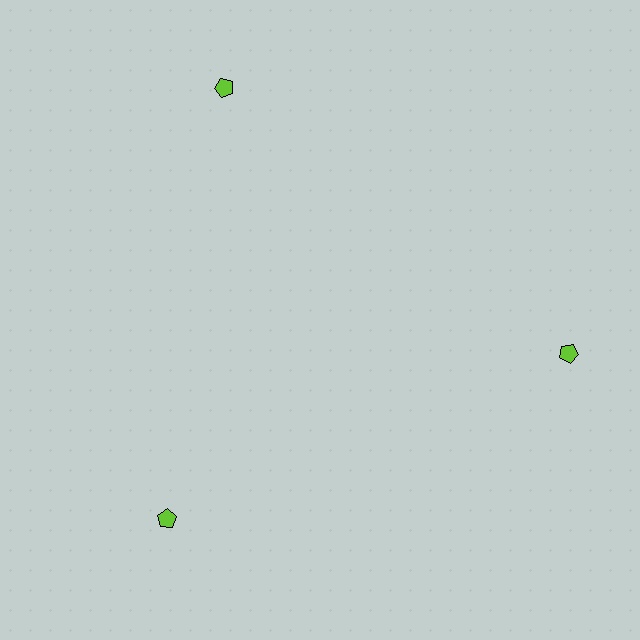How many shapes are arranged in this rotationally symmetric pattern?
There are 3 shapes, arranged in 3 groups of 1.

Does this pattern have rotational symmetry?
Yes, this pattern has 3-fold rotational symmetry. It looks the same after rotating 120 degrees around the center.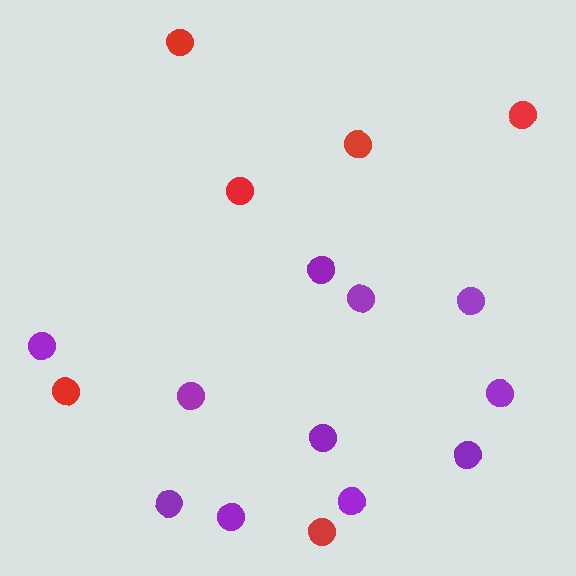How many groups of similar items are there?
There are 2 groups: one group of red circles (6) and one group of purple circles (11).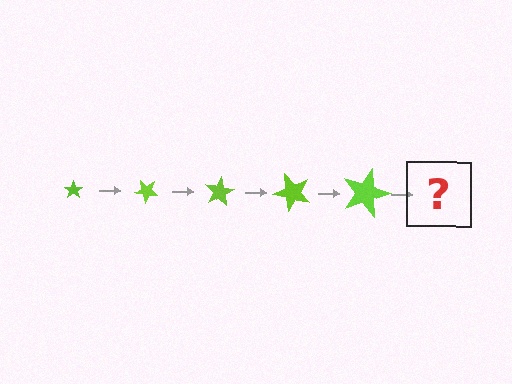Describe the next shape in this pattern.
It should be a star, larger than the previous one and rotated 200 degrees from the start.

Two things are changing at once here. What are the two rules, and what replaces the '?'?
The two rules are that the star grows larger each step and it rotates 40 degrees each step. The '?' should be a star, larger than the previous one and rotated 200 degrees from the start.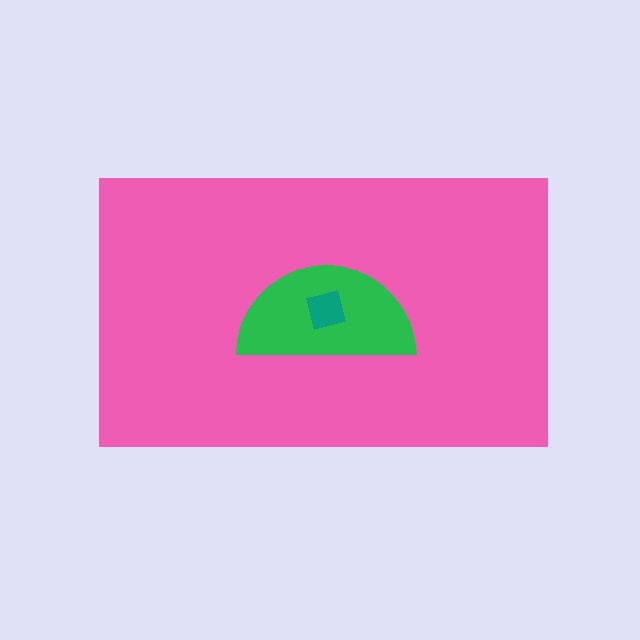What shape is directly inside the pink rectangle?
The green semicircle.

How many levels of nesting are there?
3.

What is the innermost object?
The teal square.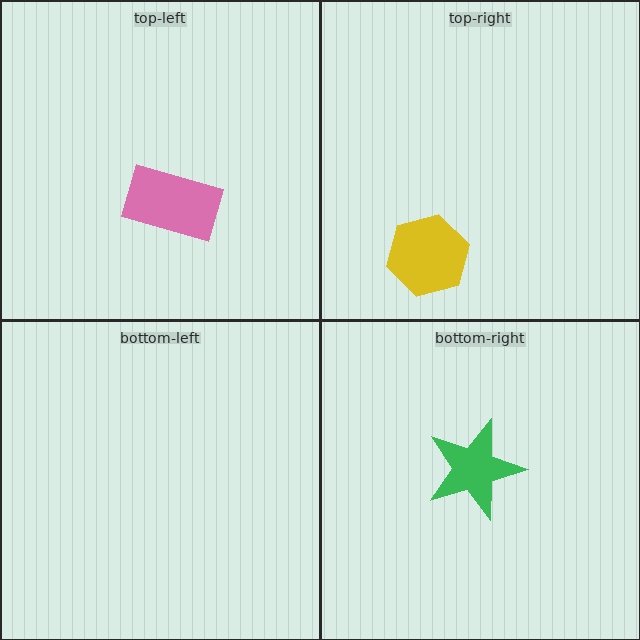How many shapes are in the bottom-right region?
1.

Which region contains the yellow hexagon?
The top-right region.